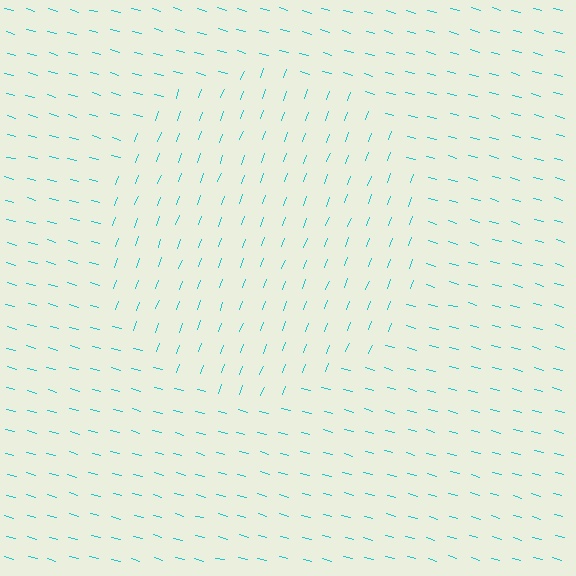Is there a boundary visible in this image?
Yes, there is a texture boundary formed by a change in line orientation.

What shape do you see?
I see a circle.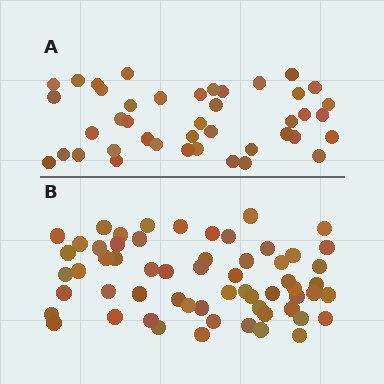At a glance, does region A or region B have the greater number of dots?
Region B (the bottom region) has more dots.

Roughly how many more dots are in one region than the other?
Region B has approximately 20 more dots than region A.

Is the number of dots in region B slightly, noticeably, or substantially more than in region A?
Region B has noticeably more, but not dramatically so. The ratio is roughly 1.4 to 1.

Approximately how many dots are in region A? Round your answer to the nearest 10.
About 40 dots. (The exact count is 42, which rounds to 40.)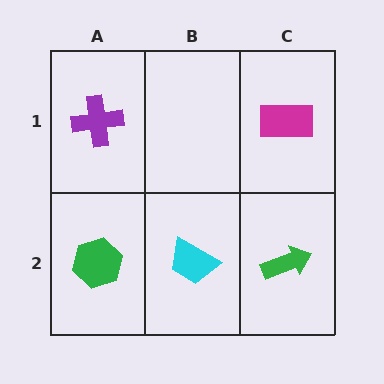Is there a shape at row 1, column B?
No, that cell is empty.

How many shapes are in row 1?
2 shapes.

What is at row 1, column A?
A purple cross.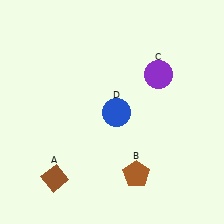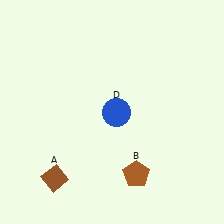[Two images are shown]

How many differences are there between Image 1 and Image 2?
There is 1 difference between the two images.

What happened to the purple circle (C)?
The purple circle (C) was removed in Image 2. It was in the top-right area of Image 1.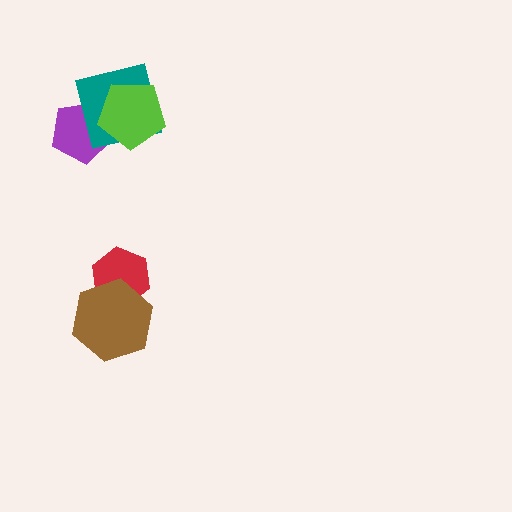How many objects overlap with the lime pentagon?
2 objects overlap with the lime pentagon.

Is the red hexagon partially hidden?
Yes, it is partially covered by another shape.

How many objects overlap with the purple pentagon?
2 objects overlap with the purple pentagon.